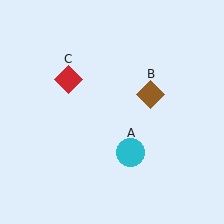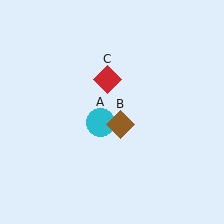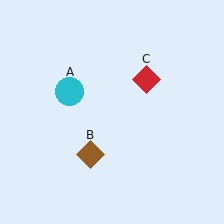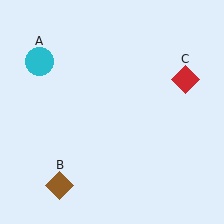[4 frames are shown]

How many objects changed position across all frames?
3 objects changed position: cyan circle (object A), brown diamond (object B), red diamond (object C).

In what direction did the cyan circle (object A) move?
The cyan circle (object A) moved up and to the left.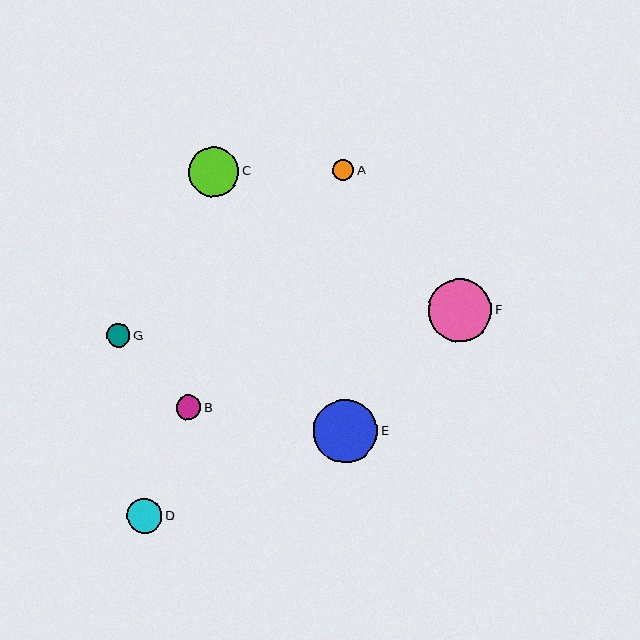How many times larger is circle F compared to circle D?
Circle F is approximately 1.8 times the size of circle D.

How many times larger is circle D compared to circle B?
Circle D is approximately 1.4 times the size of circle B.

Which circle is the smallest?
Circle A is the smallest with a size of approximately 21 pixels.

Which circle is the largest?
Circle E is the largest with a size of approximately 64 pixels.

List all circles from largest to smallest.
From largest to smallest: E, F, C, D, B, G, A.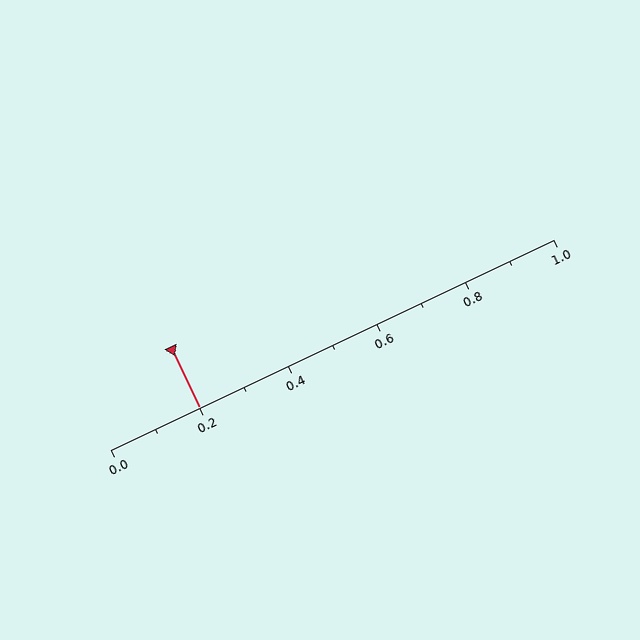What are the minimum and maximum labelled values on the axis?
The axis runs from 0.0 to 1.0.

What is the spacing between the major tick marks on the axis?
The major ticks are spaced 0.2 apart.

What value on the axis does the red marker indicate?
The marker indicates approximately 0.2.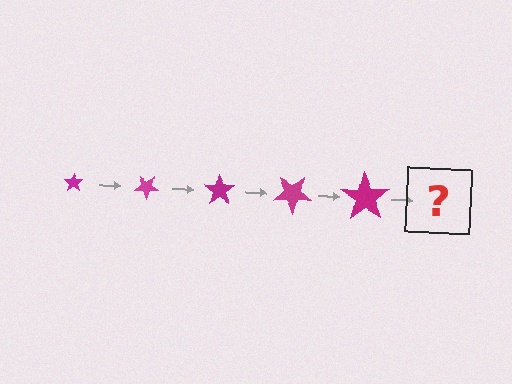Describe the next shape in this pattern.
It should be a star, larger than the previous one and rotated 175 degrees from the start.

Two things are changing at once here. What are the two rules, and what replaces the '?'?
The two rules are that the star grows larger each step and it rotates 35 degrees each step. The '?' should be a star, larger than the previous one and rotated 175 degrees from the start.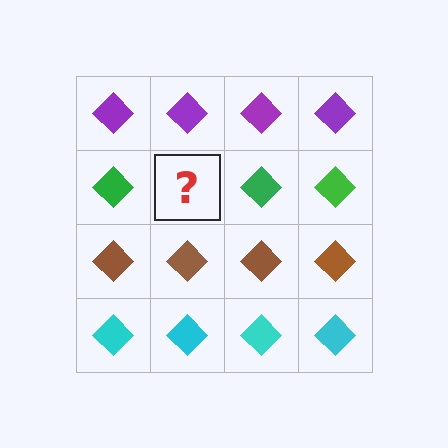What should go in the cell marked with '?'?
The missing cell should contain a green diamond.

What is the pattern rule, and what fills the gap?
The rule is that each row has a consistent color. The gap should be filled with a green diamond.